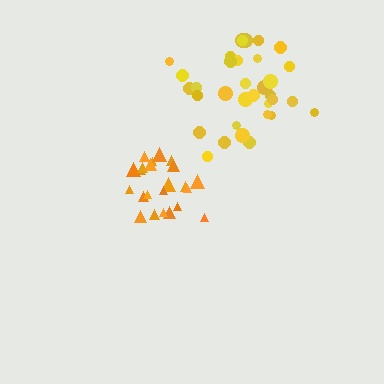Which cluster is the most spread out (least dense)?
Yellow.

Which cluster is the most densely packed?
Orange.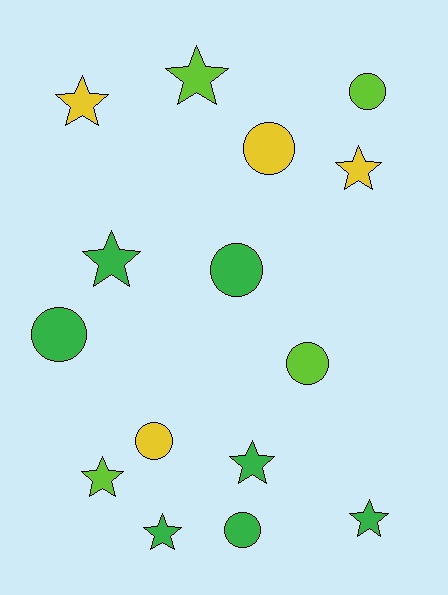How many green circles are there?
There are 3 green circles.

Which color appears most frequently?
Green, with 7 objects.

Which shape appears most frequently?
Star, with 8 objects.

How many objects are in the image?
There are 15 objects.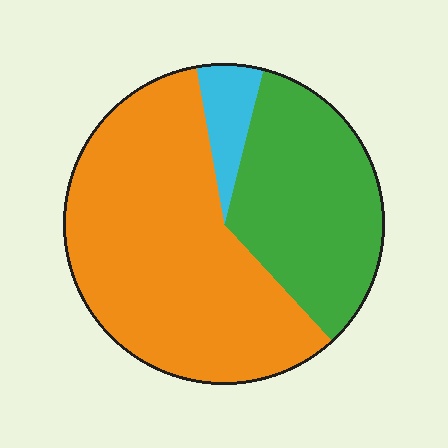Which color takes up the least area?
Cyan, at roughly 5%.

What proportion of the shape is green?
Green takes up about one third (1/3) of the shape.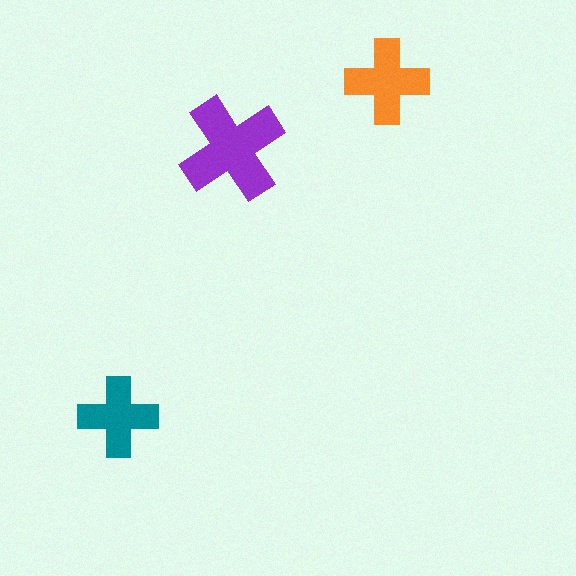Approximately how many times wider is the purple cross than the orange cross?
About 1.5 times wider.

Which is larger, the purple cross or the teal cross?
The purple one.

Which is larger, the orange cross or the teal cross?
The orange one.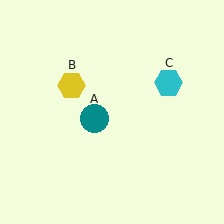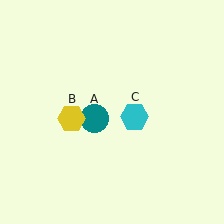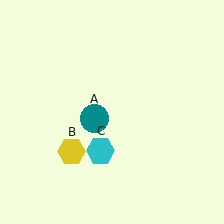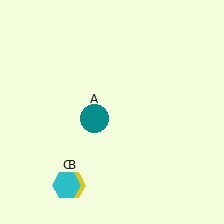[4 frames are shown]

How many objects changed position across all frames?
2 objects changed position: yellow hexagon (object B), cyan hexagon (object C).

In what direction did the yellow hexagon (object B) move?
The yellow hexagon (object B) moved down.